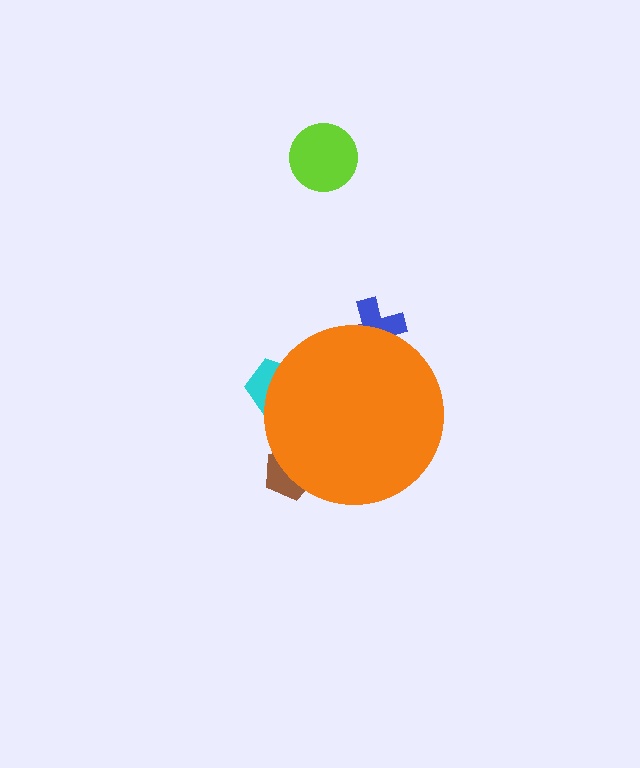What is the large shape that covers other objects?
An orange circle.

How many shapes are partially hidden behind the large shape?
3 shapes are partially hidden.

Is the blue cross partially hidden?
Yes, the blue cross is partially hidden behind the orange circle.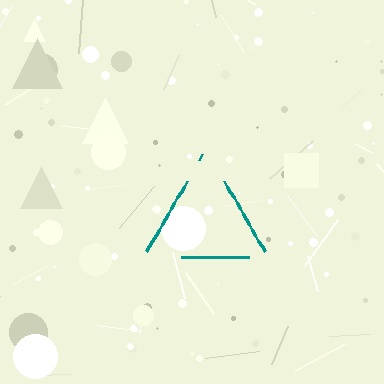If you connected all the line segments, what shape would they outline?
They would outline a triangle.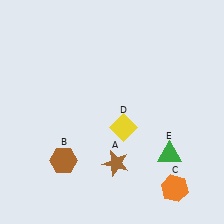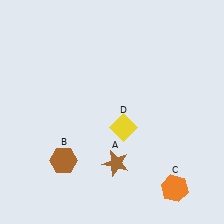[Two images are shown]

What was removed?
The green triangle (E) was removed in Image 2.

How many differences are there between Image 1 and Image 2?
There is 1 difference between the two images.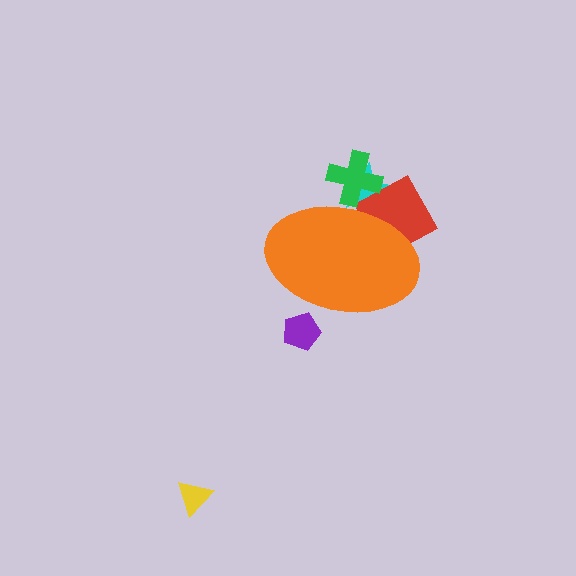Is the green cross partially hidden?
Yes, the green cross is partially hidden behind the orange ellipse.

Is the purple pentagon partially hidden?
Yes, the purple pentagon is partially hidden behind the orange ellipse.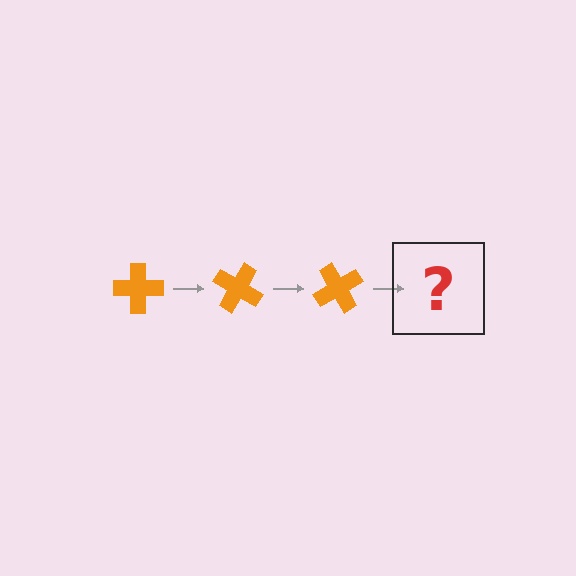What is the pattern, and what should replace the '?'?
The pattern is that the cross rotates 30 degrees each step. The '?' should be an orange cross rotated 90 degrees.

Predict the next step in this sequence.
The next step is an orange cross rotated 90 degrees.